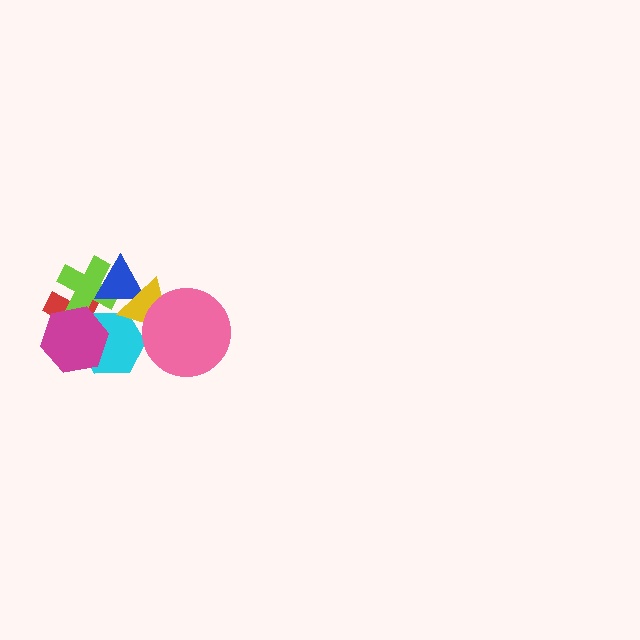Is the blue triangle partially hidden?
Yes, it is partially covered by another shape.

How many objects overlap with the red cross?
4 objects overlap with the red cross.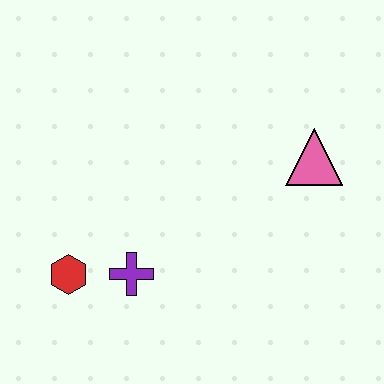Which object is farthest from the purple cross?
The pink triangle is farthest from the purple cross.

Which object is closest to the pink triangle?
The purple cross is closest to the pink triangle.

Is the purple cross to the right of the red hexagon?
Yes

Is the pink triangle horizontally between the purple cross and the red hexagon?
No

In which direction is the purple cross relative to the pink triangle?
The purple cross is to the left of the pink triangle.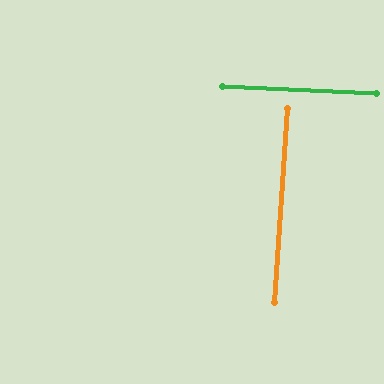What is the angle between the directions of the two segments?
Approximately 89 degrees.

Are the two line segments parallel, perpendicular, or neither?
Perpendicular — they meet at approximately 89°.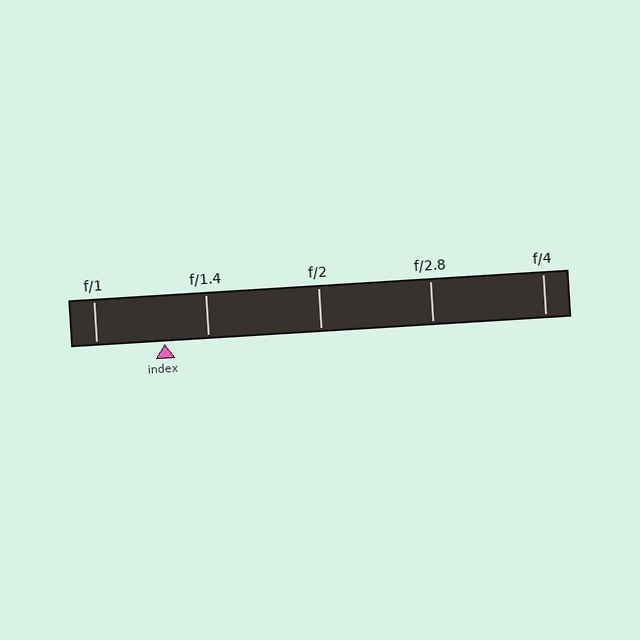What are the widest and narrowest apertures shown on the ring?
The widest aperture shown is f/1 and the narrowest is f/4.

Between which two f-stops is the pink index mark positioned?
The index mark is between f/1 and f/1.4.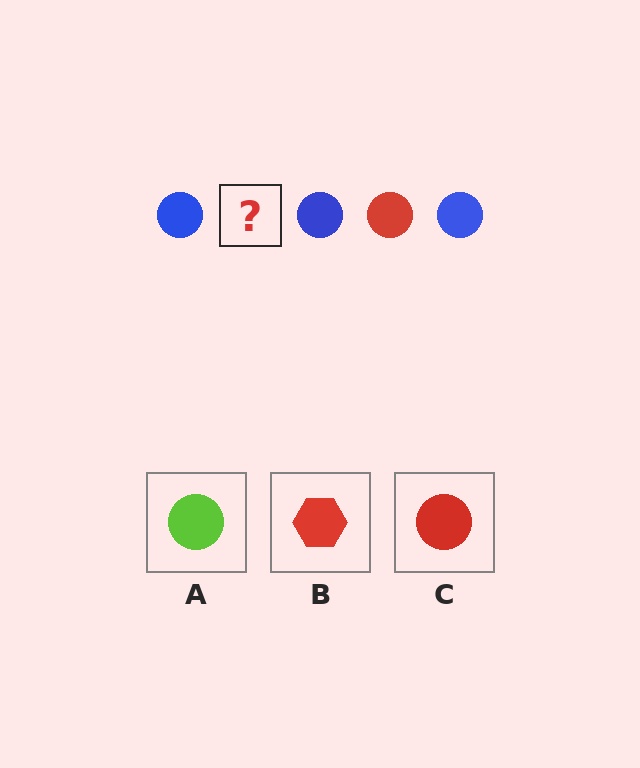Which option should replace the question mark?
Option C.